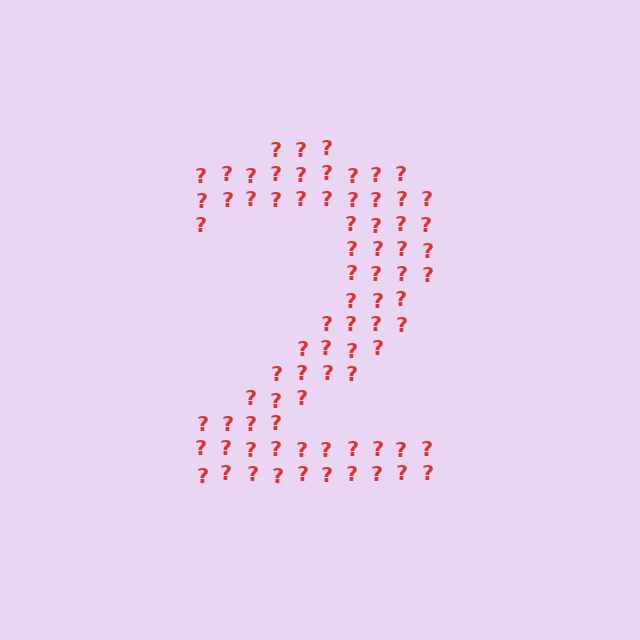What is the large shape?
The large shape is the digit 2.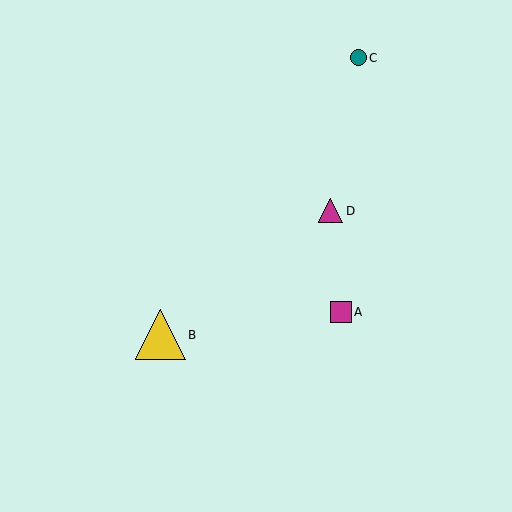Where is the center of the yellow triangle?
The center of the yellow triangle is at (160, 335).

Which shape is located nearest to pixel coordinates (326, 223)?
The magenta triangle (labeled D) at (331, 211) is nearest to that location.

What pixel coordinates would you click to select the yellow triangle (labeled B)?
Click at (160, 335) to select the yellow triangle B.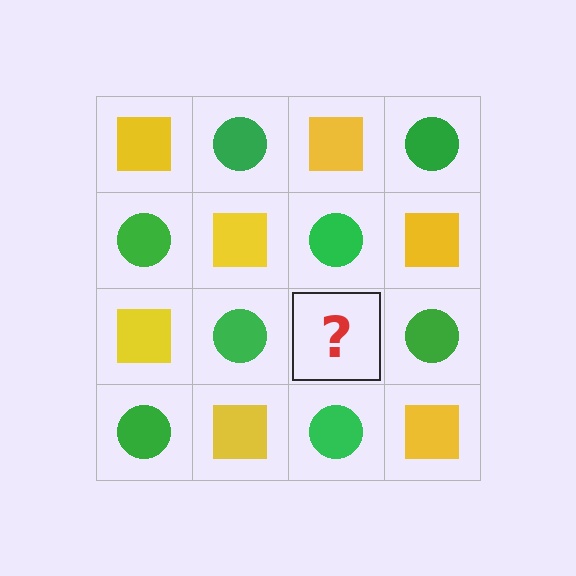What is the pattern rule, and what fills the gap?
The rule is that it alternates yellow square and green circle in a checkerboard pattern. The gap should be filled with a yellow square.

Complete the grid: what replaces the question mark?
The question mark should be replaced with a yellow square.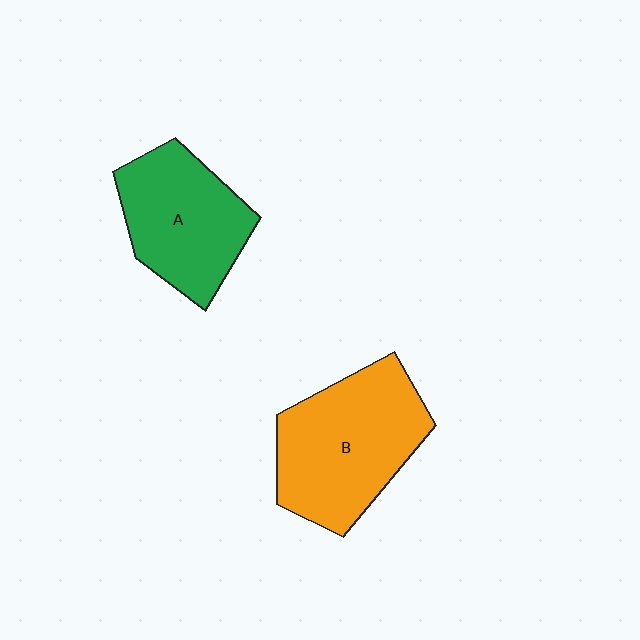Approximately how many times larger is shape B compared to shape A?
Approximately 1.2 times.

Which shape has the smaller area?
Shape A (green).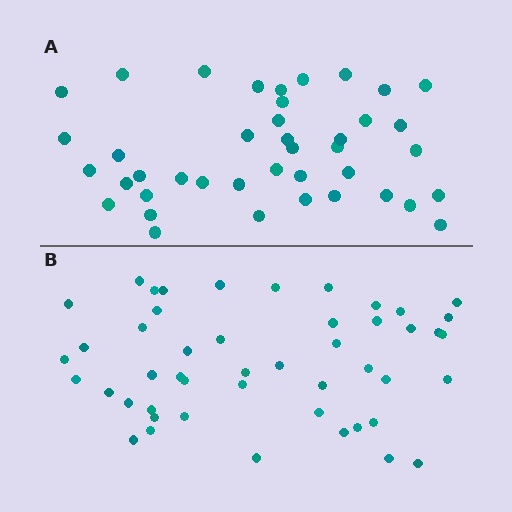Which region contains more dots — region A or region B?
Region B (the bottom region) has more dots.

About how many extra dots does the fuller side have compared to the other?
Region B has roughly 8 or so more dots than region A.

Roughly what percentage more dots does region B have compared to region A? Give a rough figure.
About 15% more.